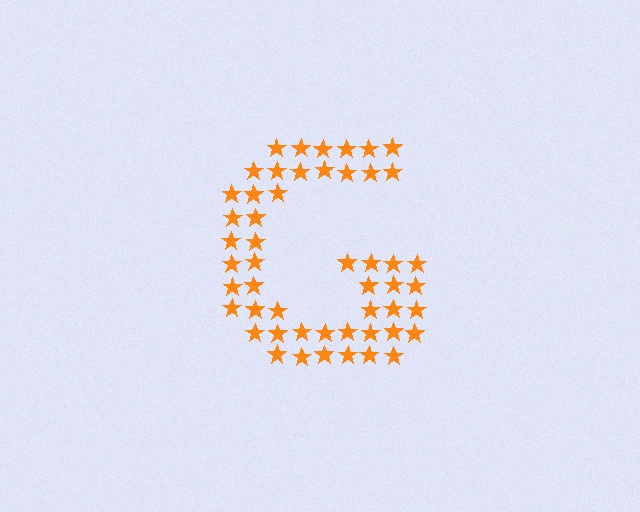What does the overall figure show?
The overall figure shows the letter G.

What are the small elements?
The small elements are stars.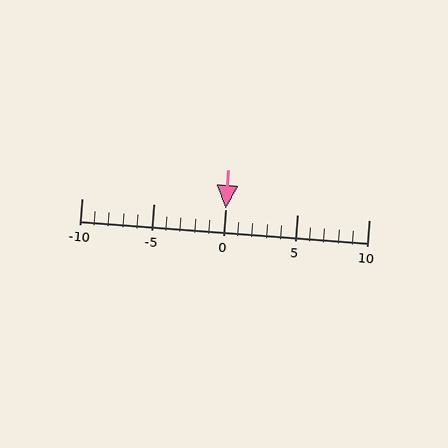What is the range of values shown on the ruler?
The ruler shows values from -10 to 10.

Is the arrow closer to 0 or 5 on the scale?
The arrow is closer to 0.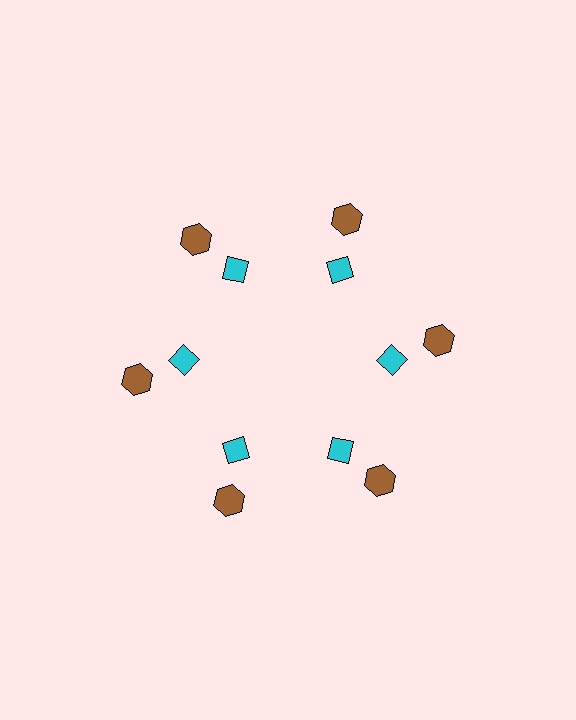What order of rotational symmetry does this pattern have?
This pattern has 6-fold rotational symmetry.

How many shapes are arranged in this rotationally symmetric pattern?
There are 12 shapes, arranged in 6 groups of 2.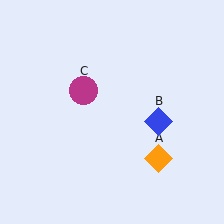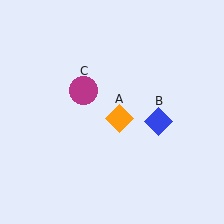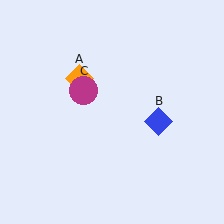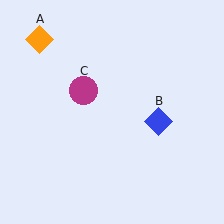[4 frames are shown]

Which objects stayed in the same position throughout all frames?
Blue diamond (object B) and magenta circle (object C) remained stationary.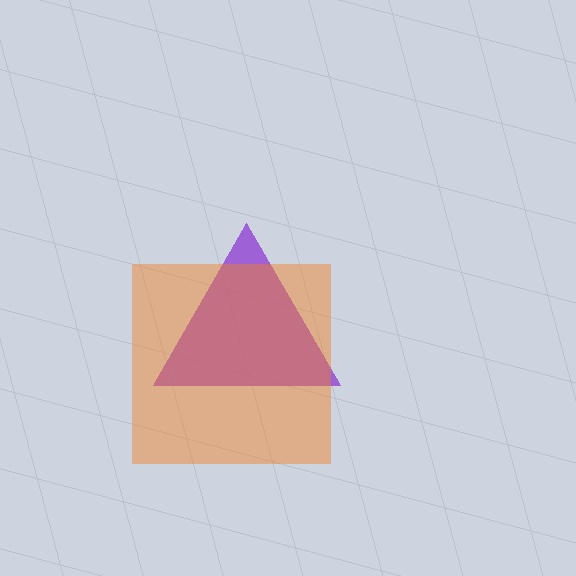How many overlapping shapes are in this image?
There are 2 overlapping shapes in the image.